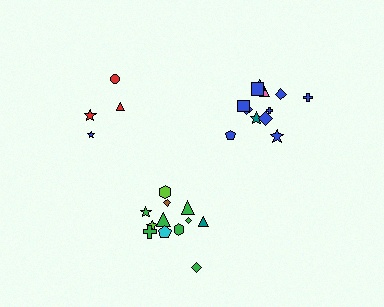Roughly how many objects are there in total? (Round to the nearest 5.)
Roughly 30 objects in total.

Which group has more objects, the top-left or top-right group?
The top-right group.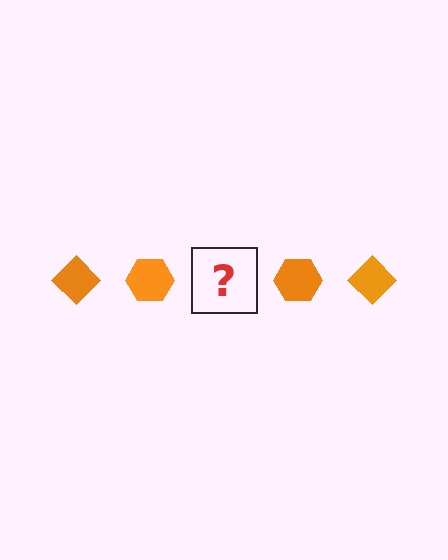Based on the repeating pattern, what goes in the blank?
The blank should be an orange diamond.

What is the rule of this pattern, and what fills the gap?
The rule is that the pattern cycles through diamond, hexagon shapes in orange. The gap should be filled with an orange diamond.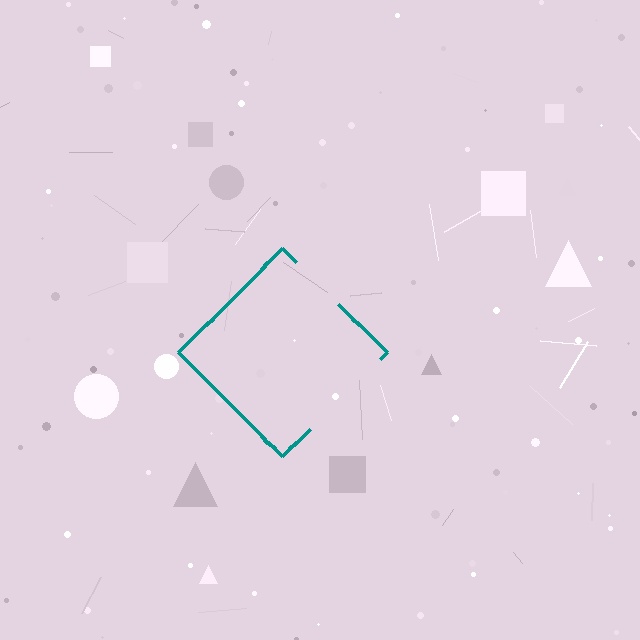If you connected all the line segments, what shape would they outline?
They would outline a diamond.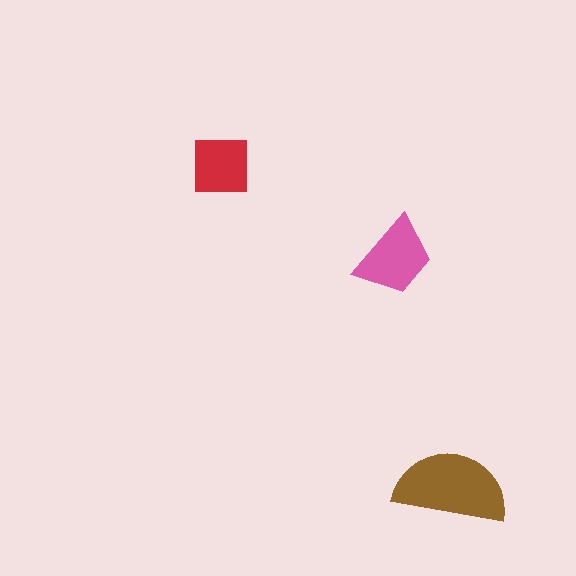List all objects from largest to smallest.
The brown semicircle, the pink trapezoid, the red square.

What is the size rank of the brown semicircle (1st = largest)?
1st.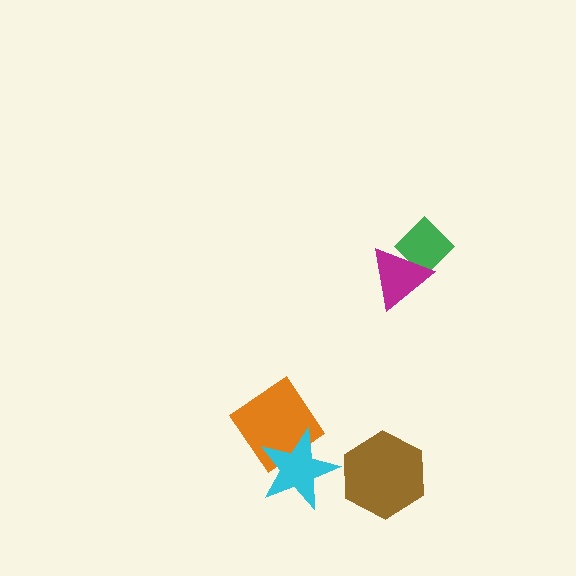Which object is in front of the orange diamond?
The cyan star is in front of the orange diamond.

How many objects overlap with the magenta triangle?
1 object overlaps with the magenta triangle.